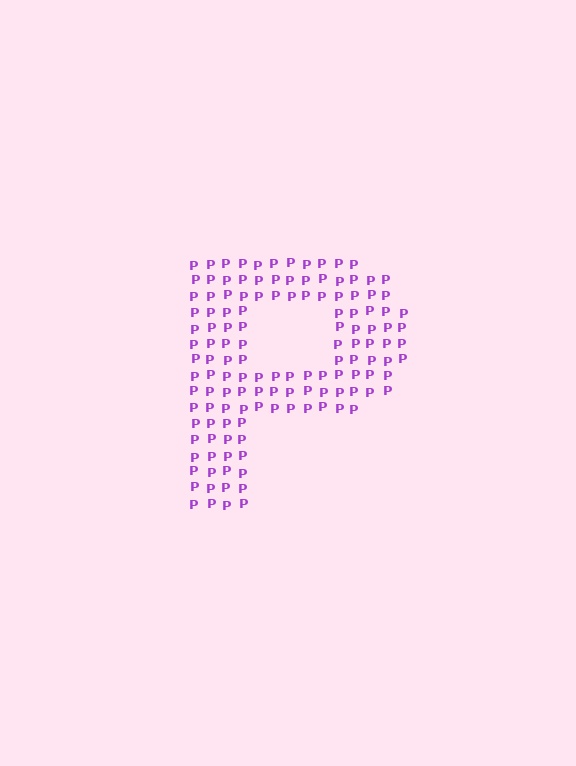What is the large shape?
The large shape is the letter P.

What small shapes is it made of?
It is made of small letter P's.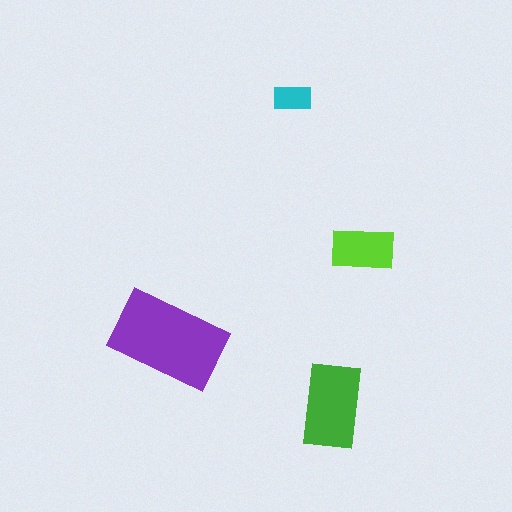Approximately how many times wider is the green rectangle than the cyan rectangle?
About 2.5 times wider.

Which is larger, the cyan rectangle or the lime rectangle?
The lime one.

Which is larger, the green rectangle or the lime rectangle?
The green one.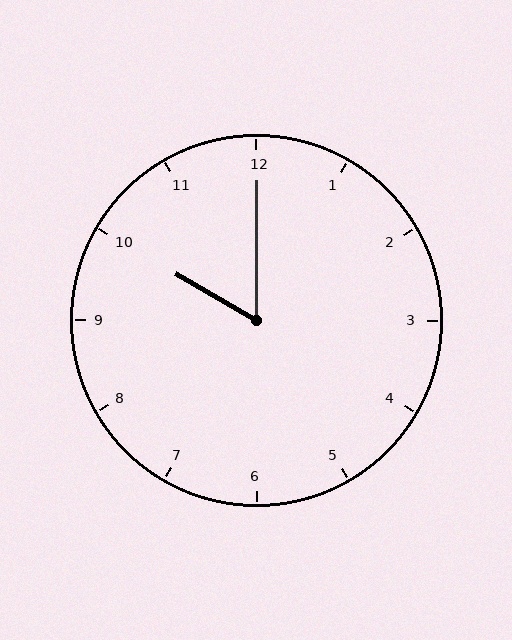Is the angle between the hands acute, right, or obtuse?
It is acute.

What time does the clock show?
10:00.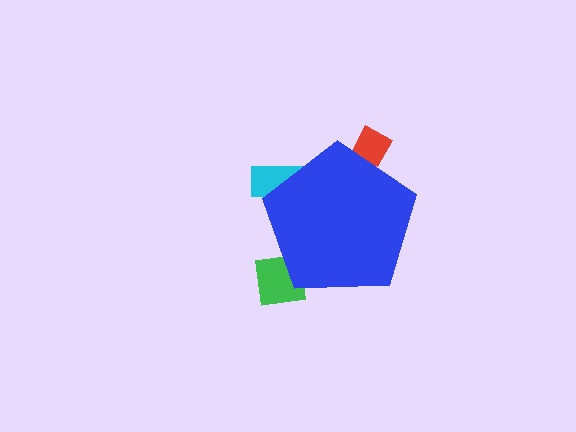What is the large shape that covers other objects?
A blue pentagon.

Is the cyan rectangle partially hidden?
Yes, the cyan rectangle is partially hidden behind the blue pentagon.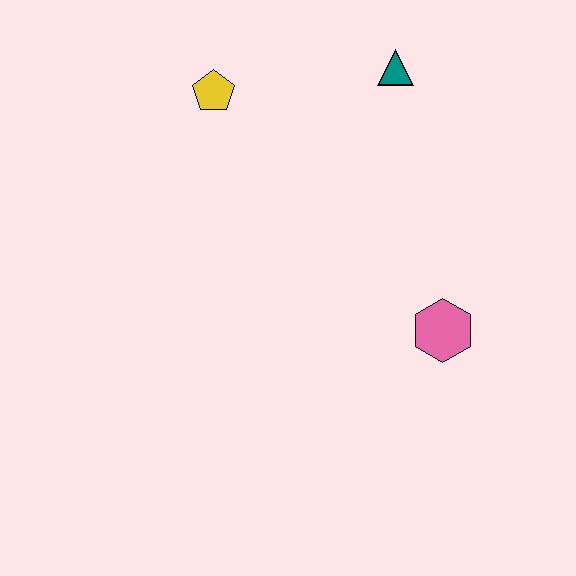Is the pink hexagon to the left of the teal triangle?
No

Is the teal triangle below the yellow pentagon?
No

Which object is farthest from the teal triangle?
The pink hexagon is farthest from the teal triangle.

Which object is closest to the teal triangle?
The yellow pentagon is closest to the teal triangle.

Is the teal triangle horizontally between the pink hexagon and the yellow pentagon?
Yes